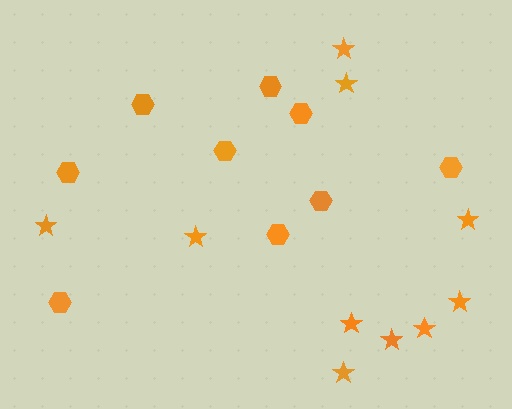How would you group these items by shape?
There are 2 groups: one group of hexagons (9) and one group of stars (10).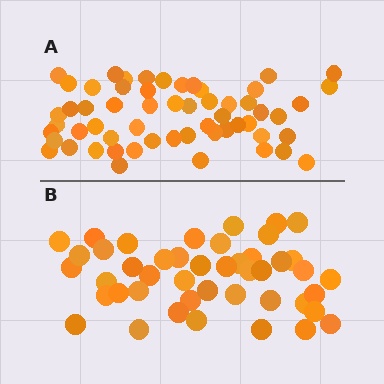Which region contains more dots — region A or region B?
Region A (the top region) has more dots.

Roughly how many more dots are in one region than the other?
Region A has roughly 12 or so more dots than region B.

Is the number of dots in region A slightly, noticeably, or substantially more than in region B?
Region A has noticeably more, but not dramatically so. The ratio is roughly 1.3 to 1.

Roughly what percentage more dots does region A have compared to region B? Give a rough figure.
About 25% more.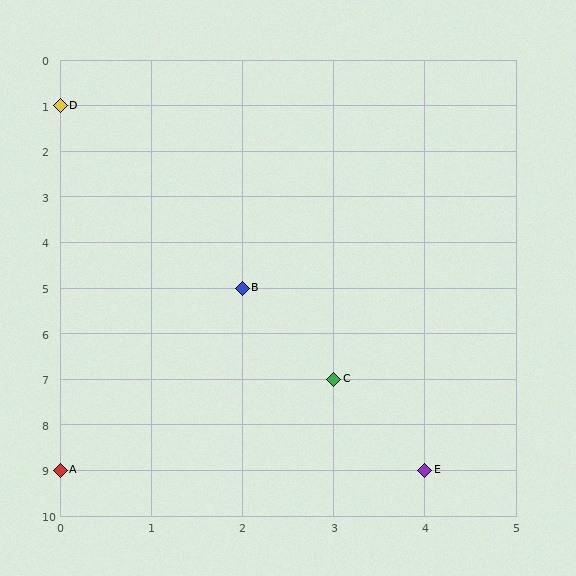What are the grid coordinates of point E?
Point E is at grid coordinates (4, 9).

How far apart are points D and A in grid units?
Points D and A are 8 rows apart.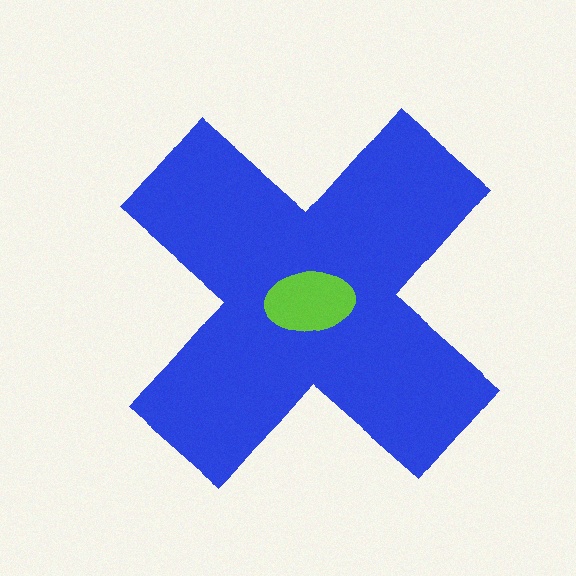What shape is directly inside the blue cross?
The lime ellipse.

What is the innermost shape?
The lime ellipse.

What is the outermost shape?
The blue cross.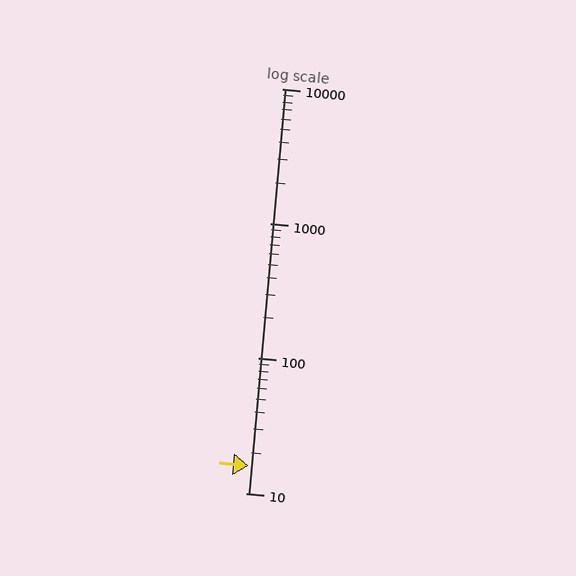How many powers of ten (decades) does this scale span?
The scale spans 3 decades, from 10 to 10000.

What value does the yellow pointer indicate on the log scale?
The pointer indicates approximately 16.